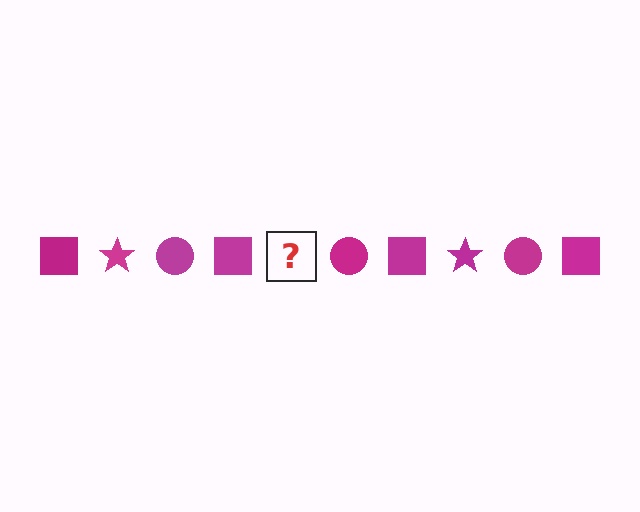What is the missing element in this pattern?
The missing element is a magenta star.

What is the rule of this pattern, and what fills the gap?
The rule is that the pattern cycles through square, star, circle shapes in magenta. The gap should be filled with a magenta star.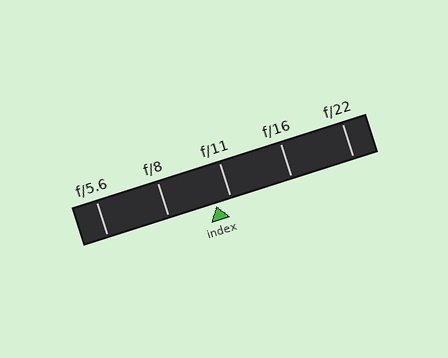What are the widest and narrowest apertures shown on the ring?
The widest aperture shown is f/5.6 and the narrowest is f/22.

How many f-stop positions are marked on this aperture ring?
There are 5 f-stop positions marked.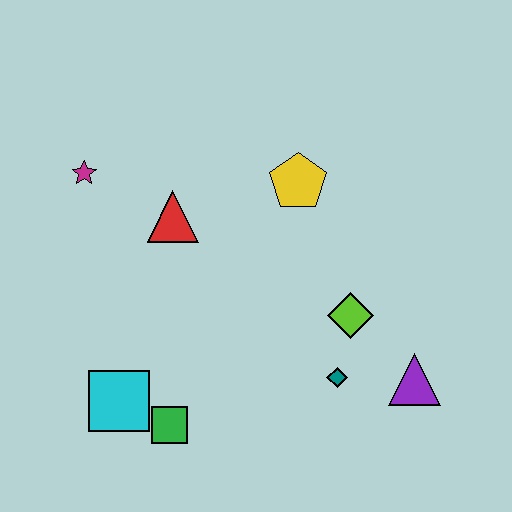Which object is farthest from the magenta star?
The purple triangle is farthest from the magenta star.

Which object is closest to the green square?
The cyan square is closest to the green square.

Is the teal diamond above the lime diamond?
No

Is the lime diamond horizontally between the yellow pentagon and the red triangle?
No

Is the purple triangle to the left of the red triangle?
No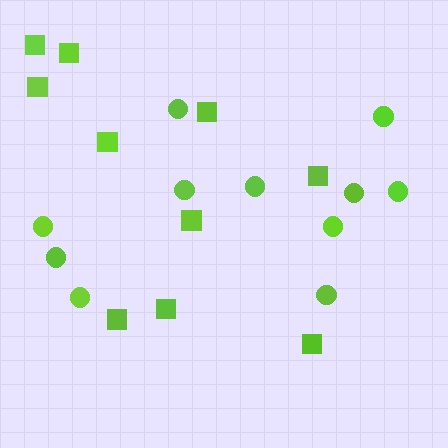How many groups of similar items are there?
There are 2 groups: one group of circles (11) and one group of squares (10).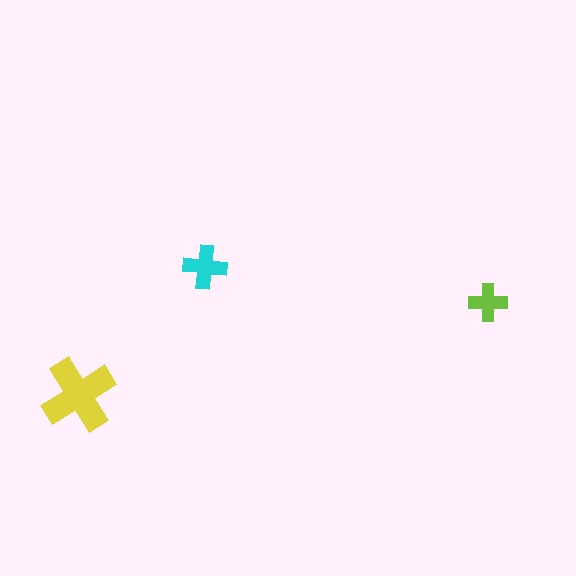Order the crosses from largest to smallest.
the yellow one, the cyan one, the lime one.